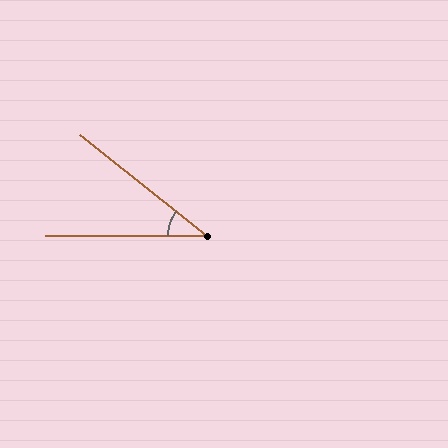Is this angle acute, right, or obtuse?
It is acute.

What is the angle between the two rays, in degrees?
Approximately 38 degrees.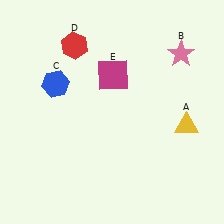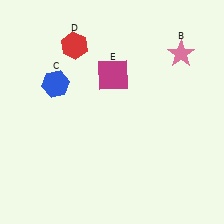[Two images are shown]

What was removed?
The yellow triangle (A) was removed in Image 2.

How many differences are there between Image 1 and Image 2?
There is 1 difference between the two images.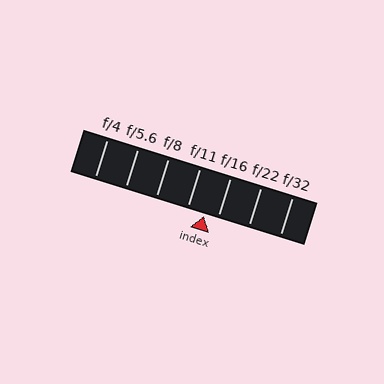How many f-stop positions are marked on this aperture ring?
There are 7 f-stop positions marked.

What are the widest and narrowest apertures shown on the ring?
The widest aperture shown is f/4 and the narrowest is f/32.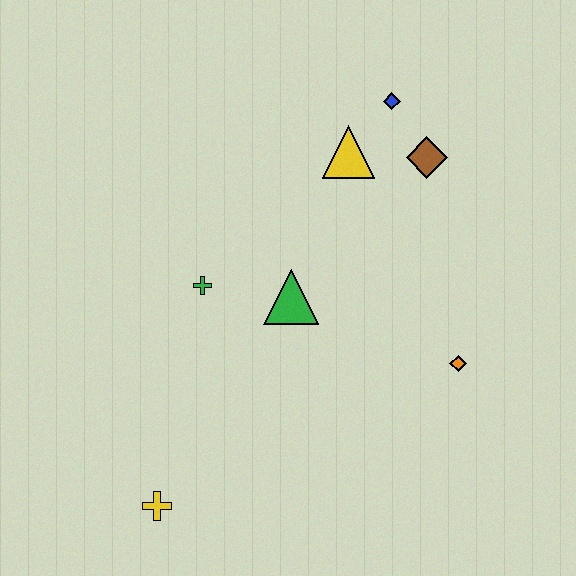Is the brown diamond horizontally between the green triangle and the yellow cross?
No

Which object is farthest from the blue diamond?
The yellow cross is farthest from the blue diamond.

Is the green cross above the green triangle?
Yes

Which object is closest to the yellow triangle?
The blue diamond is closest to the yellow triangle.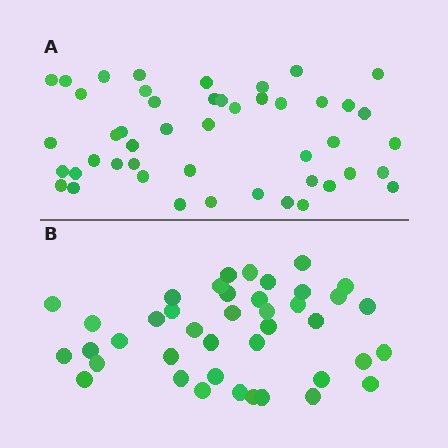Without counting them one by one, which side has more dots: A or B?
Region A (the top region) has more dots.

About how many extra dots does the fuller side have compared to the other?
Region A has about 6 more dots than region B.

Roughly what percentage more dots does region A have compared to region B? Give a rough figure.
About 15% more.